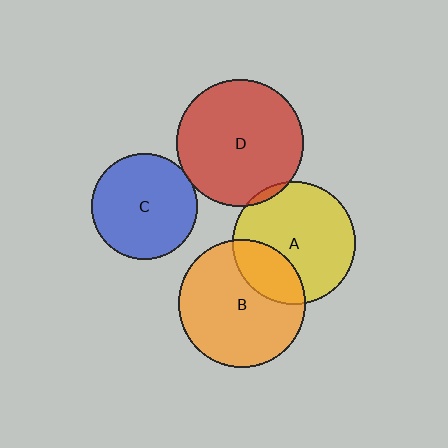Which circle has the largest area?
Circle B (orange).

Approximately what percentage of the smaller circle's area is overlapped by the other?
Approximately 5%.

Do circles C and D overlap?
Yes.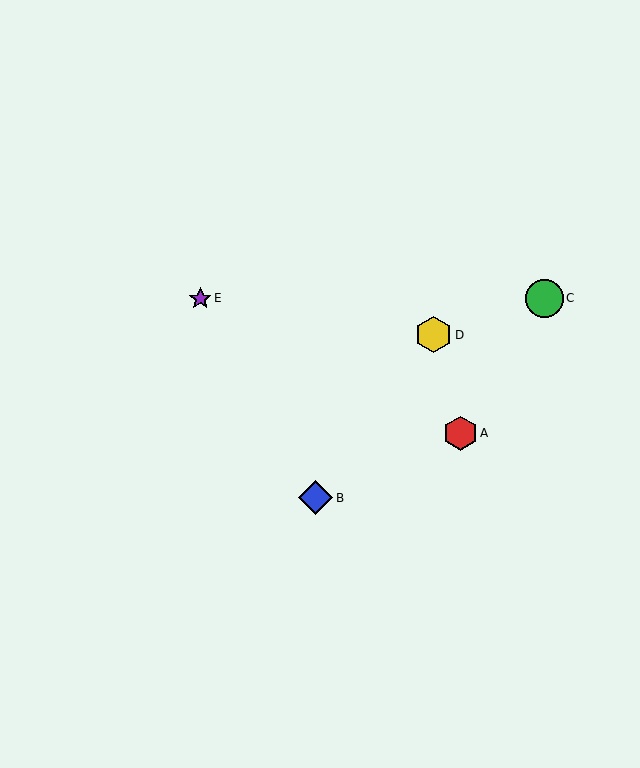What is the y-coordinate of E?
Object E is at y≈298.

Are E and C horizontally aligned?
Yes, both are at y≈298.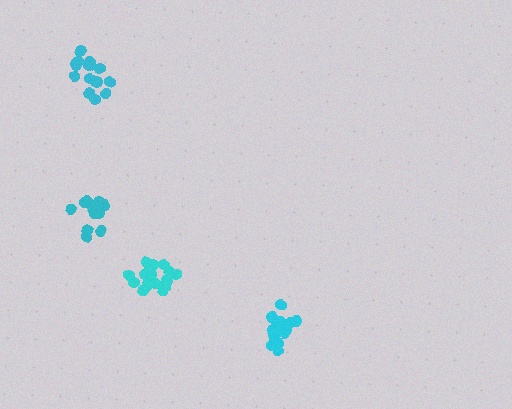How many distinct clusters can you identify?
There are 4 distinct clusters.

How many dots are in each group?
Group 1: 14 dots, Group 2: 18 dots, Group 3: 16 dots, Group 4: 15 dots (63 total).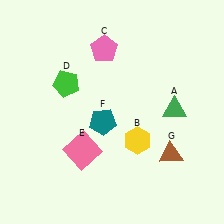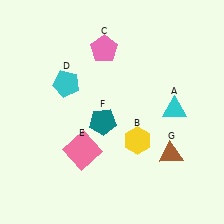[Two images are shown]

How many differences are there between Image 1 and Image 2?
There are 2 differences between the two images.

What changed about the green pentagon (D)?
In Image 1, D is green. In Image 2, it changed to cyan.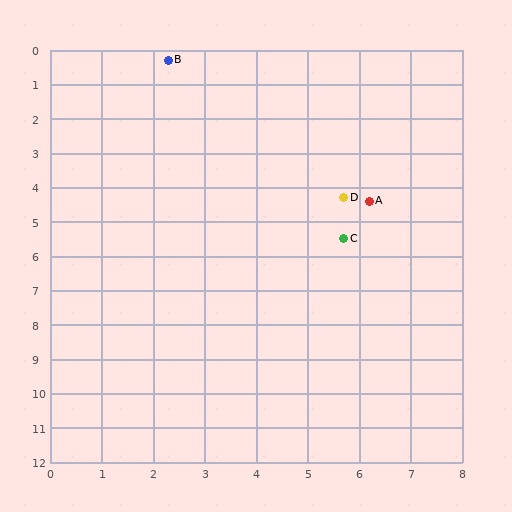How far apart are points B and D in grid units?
Points B and D are about 5.2 grid units apart.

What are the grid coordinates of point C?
Point C is at approximately (5.7, 5.5).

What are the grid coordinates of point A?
Point A is at approximately (6.2, 4.4).